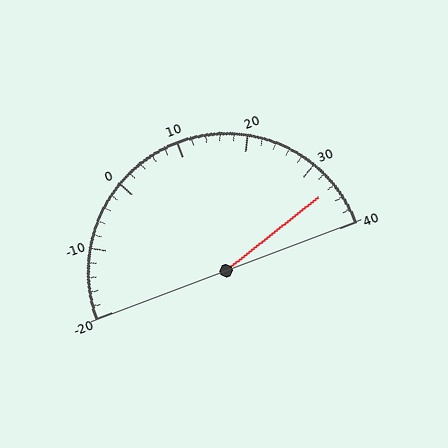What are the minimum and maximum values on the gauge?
The gauge ranges from -20 to 40.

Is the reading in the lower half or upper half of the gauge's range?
The reading is in the upper half of the range (-20 to 40).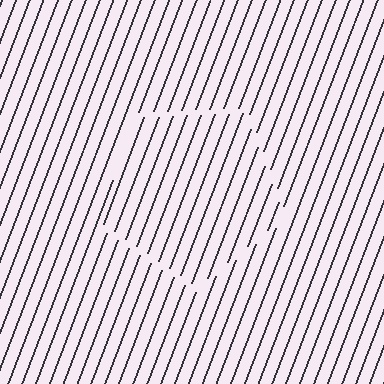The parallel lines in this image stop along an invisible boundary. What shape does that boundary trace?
An illusory pentagon. The interior of the shape contains the same grating, shifted by half a period — the contour is defined by the phase discontinuity where line-ends from the inner and outer gratings abut.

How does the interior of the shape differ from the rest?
The interior of the shape contains the same grating, shifted by half a period — the contour is defined by the phase discontinuity where line-ends from the inner and outer gratings abut.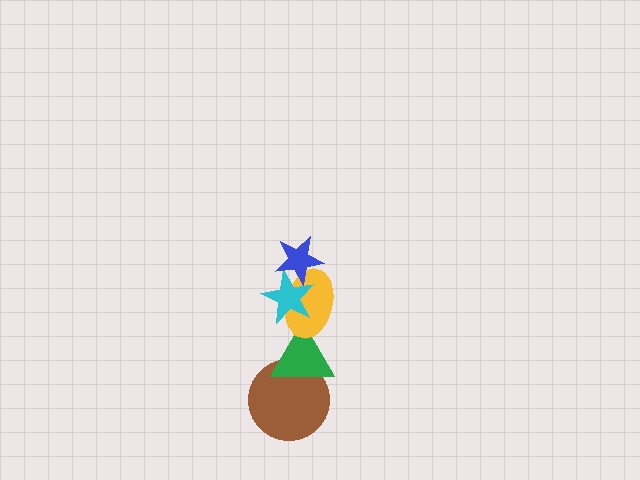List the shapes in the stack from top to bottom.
From top to bottom: the blue star, the cyan star, the yellow ellipse, the green triangle, the brown circle.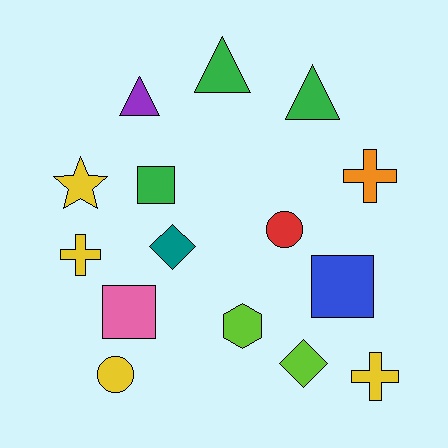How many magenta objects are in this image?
There are no magenta objects.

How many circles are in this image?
There are 2 circles.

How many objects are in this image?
There are 15 objects.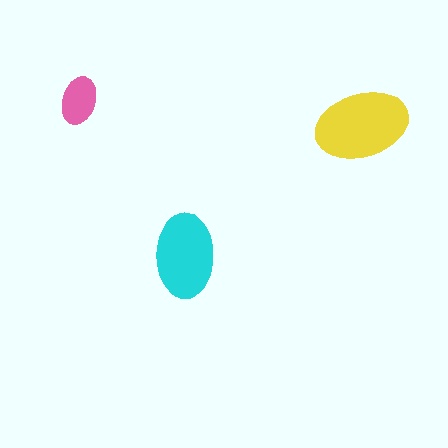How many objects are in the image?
There are 3 objects in the image.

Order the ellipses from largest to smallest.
the yellow one, the cyan one, the pink one.